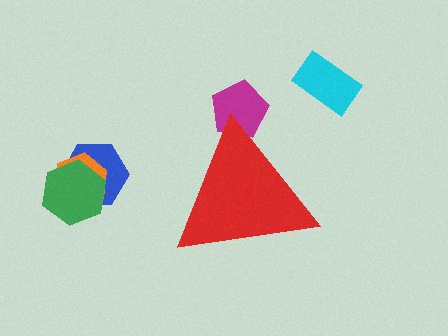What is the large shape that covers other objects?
A red triangle.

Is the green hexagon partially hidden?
No, the green hexagon is fully visible.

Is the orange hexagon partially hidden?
No, the orange hexagon is fully visible.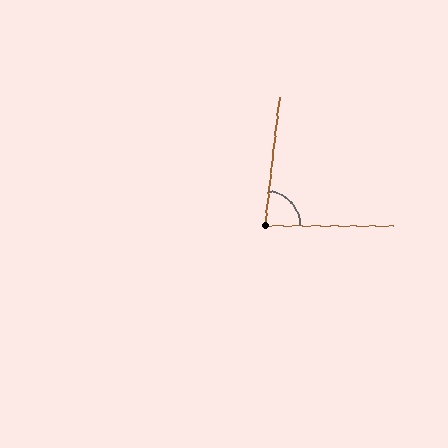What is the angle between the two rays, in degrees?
Approximately 83 degrees.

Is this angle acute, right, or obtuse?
It is acute.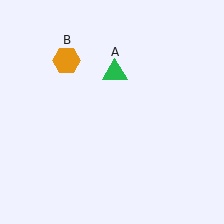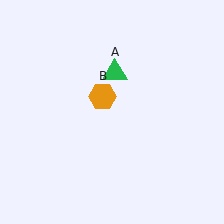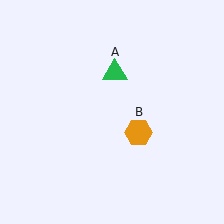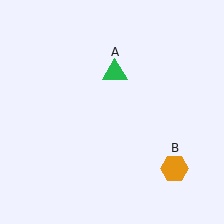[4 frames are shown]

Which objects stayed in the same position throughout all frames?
Green triangle (object A) remained stationary.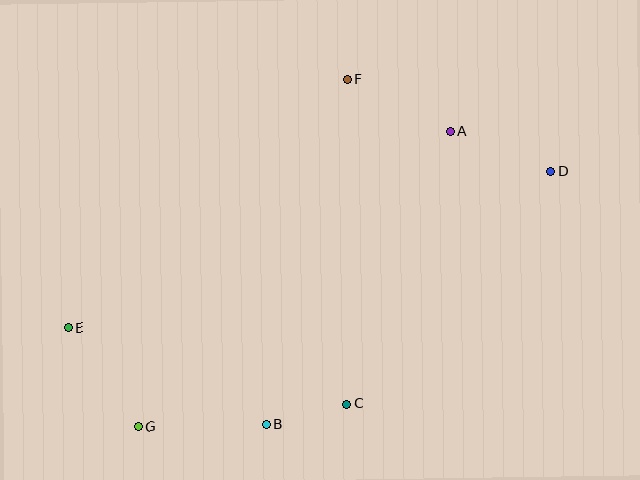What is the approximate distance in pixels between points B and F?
The distance between B and F is approximately 354 pixels.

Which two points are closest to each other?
Points B and C are closest to each other.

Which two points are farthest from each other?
Points D and E are farthest from each other.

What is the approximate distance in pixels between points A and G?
The distance between A and G is approximately 430 pixels.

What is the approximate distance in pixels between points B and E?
The distance between B and E is approximately 220 pixels.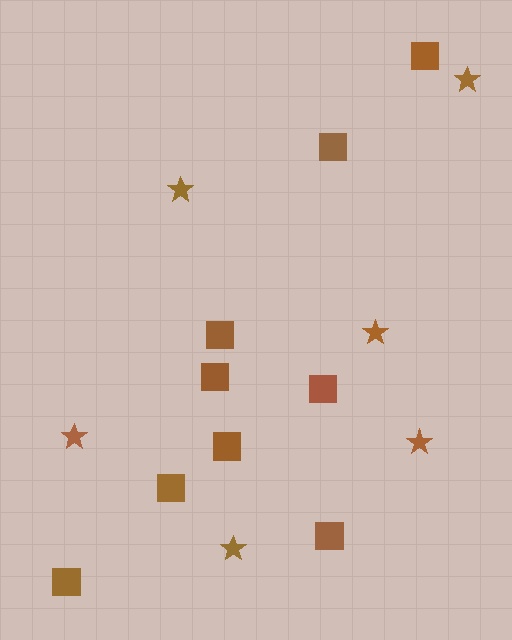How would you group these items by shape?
There are 2 groups: one group of squares (9) and one group of stars (6).